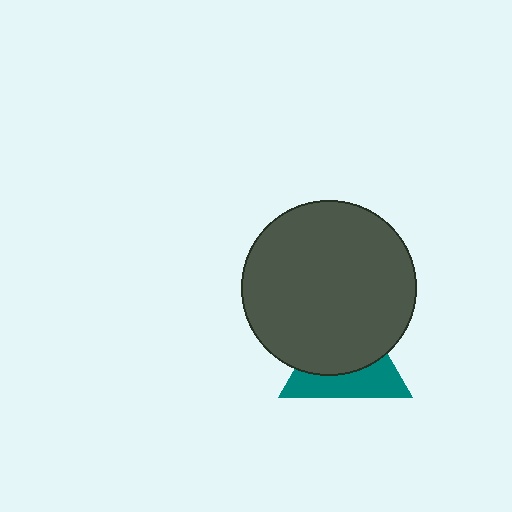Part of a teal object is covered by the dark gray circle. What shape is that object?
It is a triangle.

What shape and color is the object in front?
The object in front is a dark gray circle.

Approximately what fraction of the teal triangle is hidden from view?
Roughly 58% of the teal triangle is hidden behind the dark gray circle.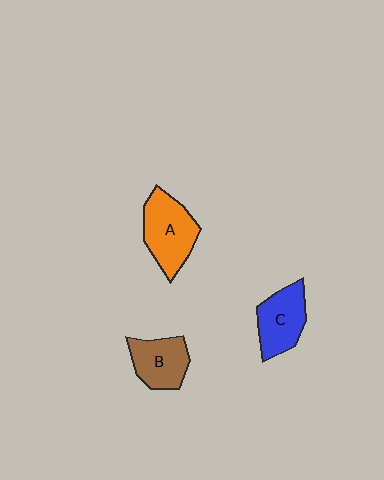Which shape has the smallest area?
Shape B (brown).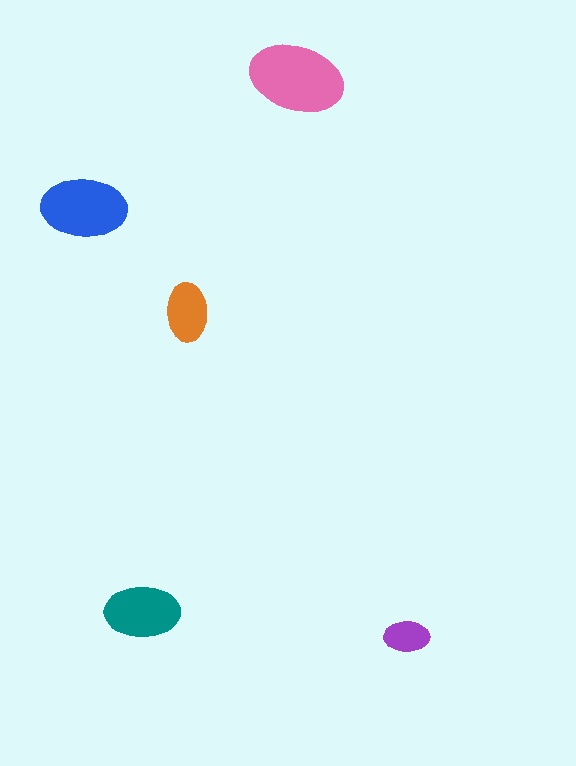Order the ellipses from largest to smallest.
the pink one, the blue one, the teal one, the orange one, the purple one.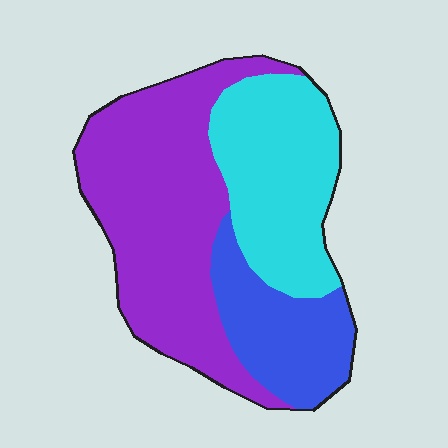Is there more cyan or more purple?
Purple.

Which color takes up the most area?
Purple, at roughly 50%.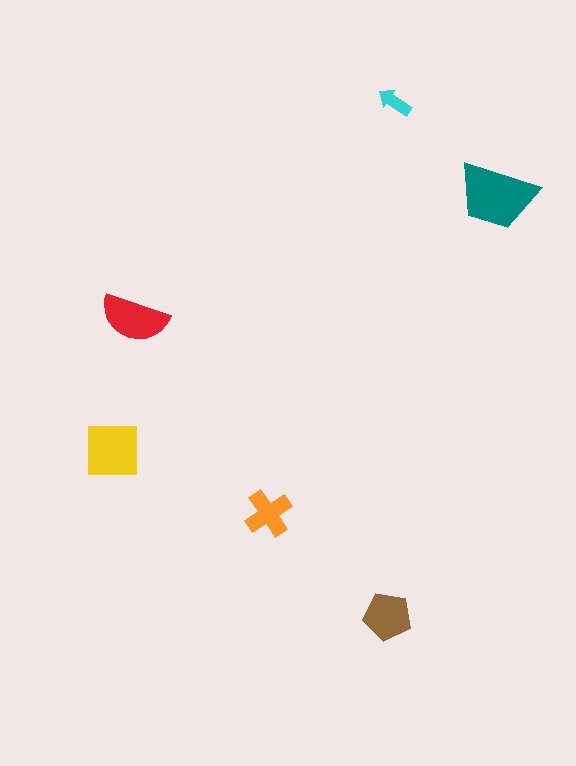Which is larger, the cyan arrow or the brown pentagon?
The brown pentagon.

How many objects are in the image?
There are 6 objects in the image.